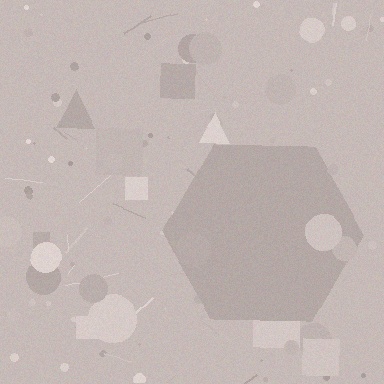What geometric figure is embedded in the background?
A hexagon is embedded in the background.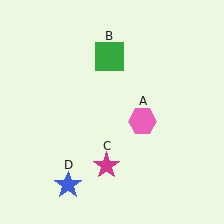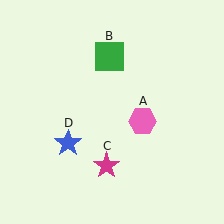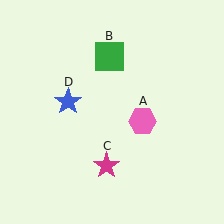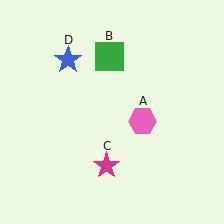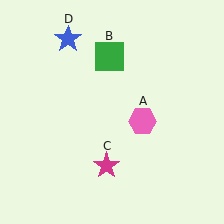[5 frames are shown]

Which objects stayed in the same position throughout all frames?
Pink hexagon (object A) and green square (object B) and magenta star (object C) remained stationary.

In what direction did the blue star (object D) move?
The blue star (object D) moved up.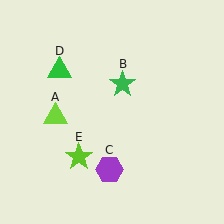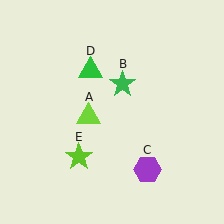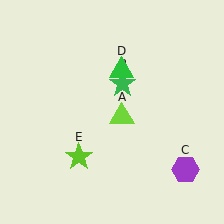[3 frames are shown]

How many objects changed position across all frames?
3 objects changed position: lime triangle (object A), purple hexagon (object C), green triangle (object D).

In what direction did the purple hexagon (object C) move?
The purple hexagon (object C) moved right.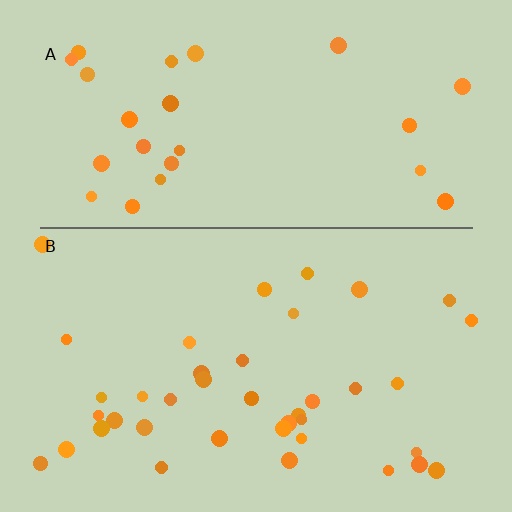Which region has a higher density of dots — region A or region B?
B (the bottom).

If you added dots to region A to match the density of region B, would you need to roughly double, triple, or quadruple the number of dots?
Approximately double.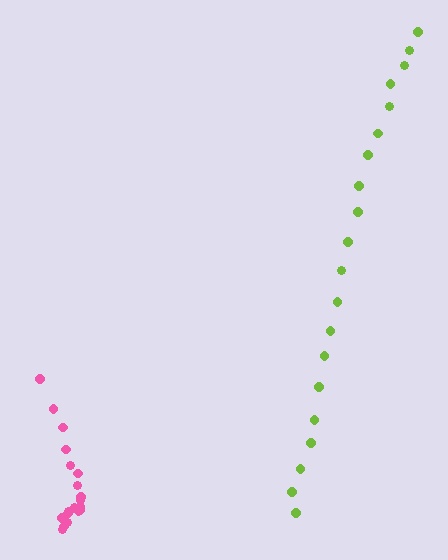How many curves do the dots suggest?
There are 2 distinct paths.